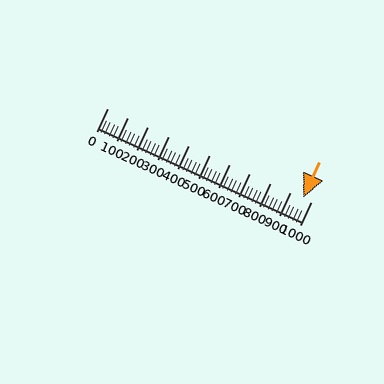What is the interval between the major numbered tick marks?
The major tick marks are spaced 100 units apart.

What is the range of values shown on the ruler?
The ruler shows values from 0 to 1000.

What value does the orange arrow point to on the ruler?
The orange arrow points to approximately 962.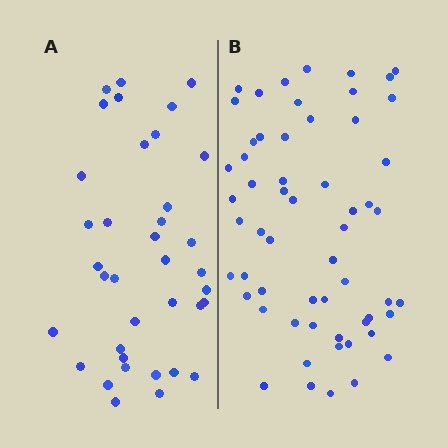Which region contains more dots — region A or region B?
Region B (the right region) has more dots.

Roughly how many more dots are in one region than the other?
Region B has approximately 20 more dots than region A.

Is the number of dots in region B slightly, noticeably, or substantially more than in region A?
Region B has substantially more. The ratio is roughly 1.6 to 1.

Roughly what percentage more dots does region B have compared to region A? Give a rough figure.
About 55% more.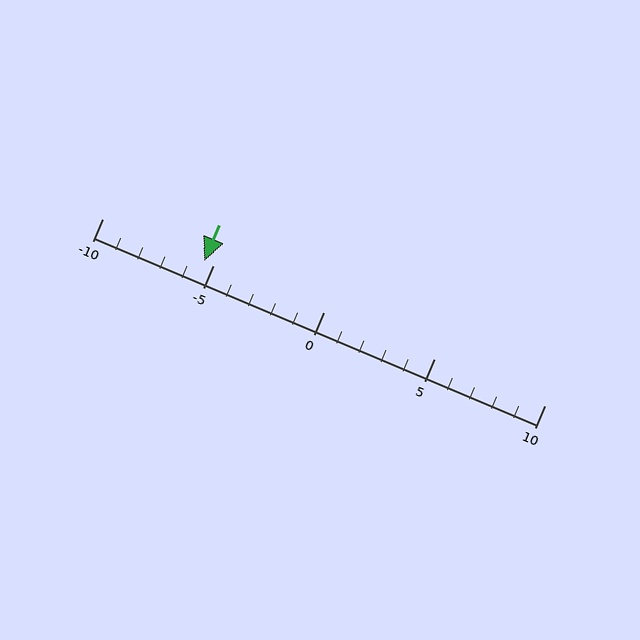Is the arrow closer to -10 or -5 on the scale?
The arrow is closer to -5.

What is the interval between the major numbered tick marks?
The major tick marks are spaced 5 units apart.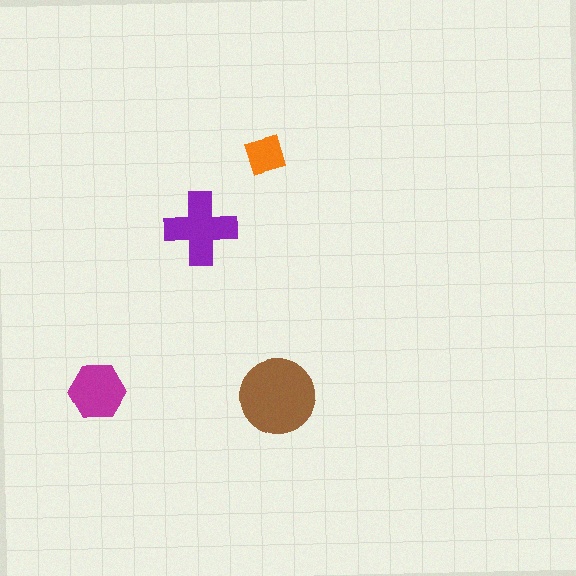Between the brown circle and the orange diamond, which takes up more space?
The brown circle.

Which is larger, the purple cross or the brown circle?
The brown circle.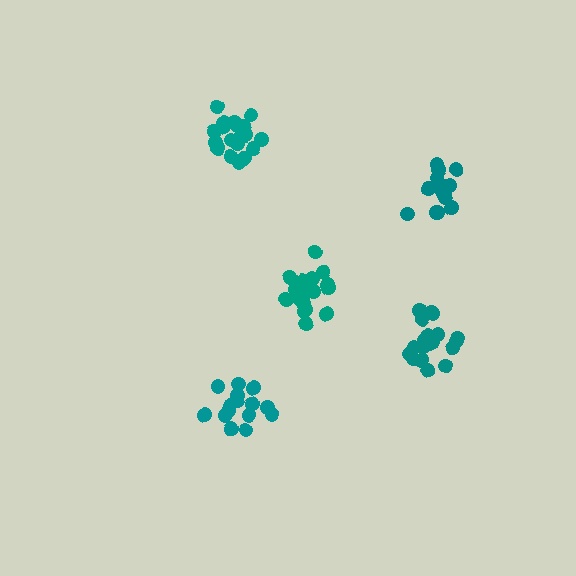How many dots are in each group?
Group 1: 15 dots, Group 2: 21 dots, Group 3: 21 dots, Group 4: 15 dots, Group 5: 21 dots (93 total).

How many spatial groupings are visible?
There are 5 spatial groupings.